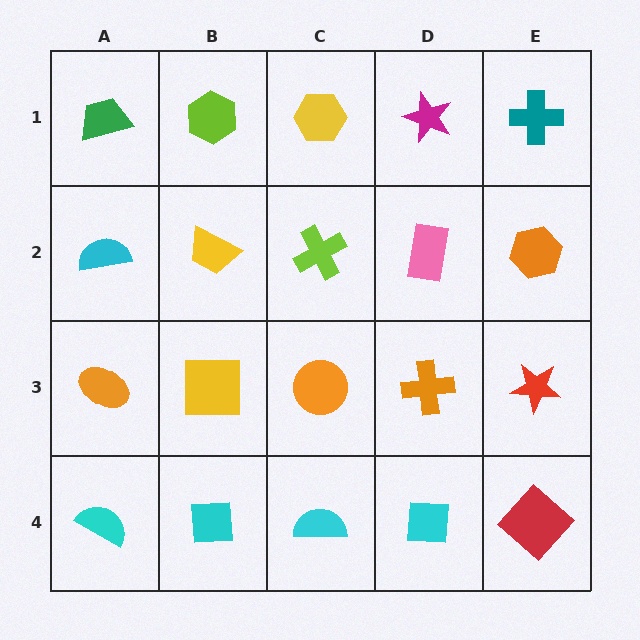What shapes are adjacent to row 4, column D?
An orange cross (row 3, column D), a cyan semicircle (row 4, column C), a red diamond (row 4, column E).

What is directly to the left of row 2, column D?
A lime cross.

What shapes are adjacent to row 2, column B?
A lime hexagon (row 1, column B), a yellow square (row 3, column B), a cyan semicircle (row 2, column A), a lime cross (row 2, column C).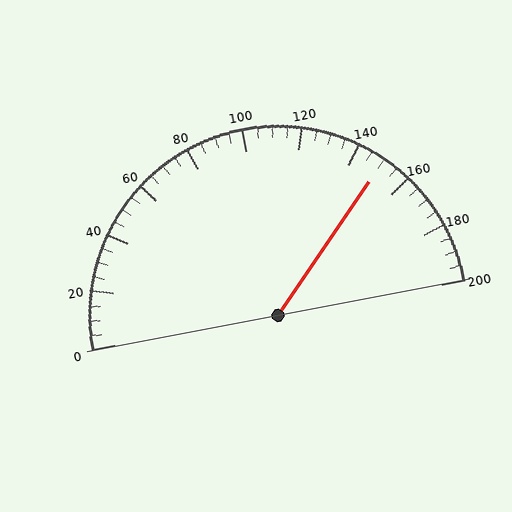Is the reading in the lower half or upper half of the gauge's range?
The reading is in the upper half of the range (0 to 200).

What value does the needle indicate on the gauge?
The needle indicates approximately 150.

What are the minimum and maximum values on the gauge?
The gauge ranges from 0 to 200.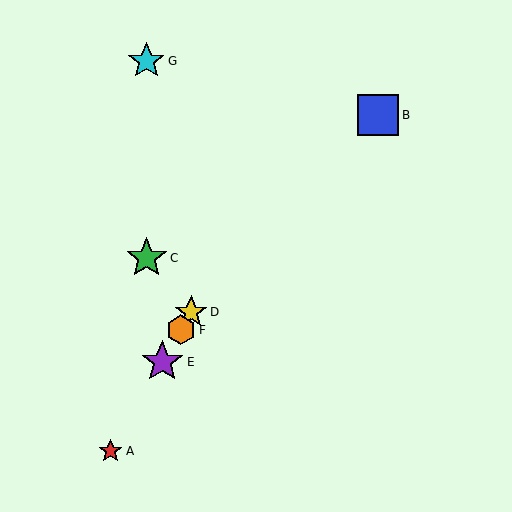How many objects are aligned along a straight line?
4 objects (A, D, E, F) are aligned along a straight line.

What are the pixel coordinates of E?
Object E is at (162, 362).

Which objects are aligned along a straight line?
Objects A, D, E, F are aligned along a straight line.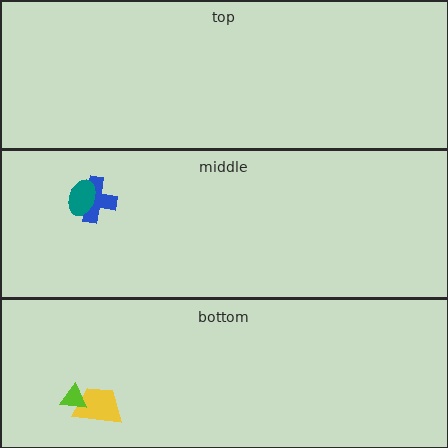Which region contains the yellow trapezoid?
The bottom region.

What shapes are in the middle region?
The blue cross, the teal ellipse.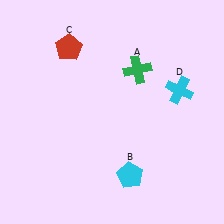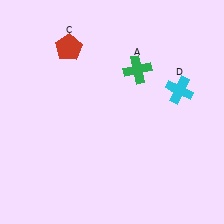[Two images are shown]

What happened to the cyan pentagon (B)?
The cyan pentagon (B) was removed in Image 2. It was in the bottom-right area of Image 1.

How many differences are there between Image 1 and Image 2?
There is 1 difference between the two images.